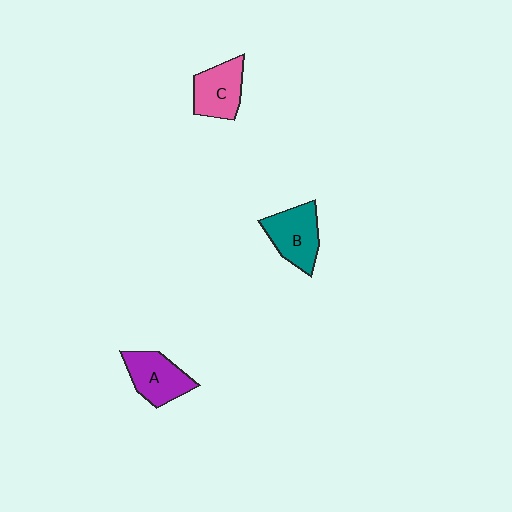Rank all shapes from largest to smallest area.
From largest to smallest: B (teal), A (purple), C (pink).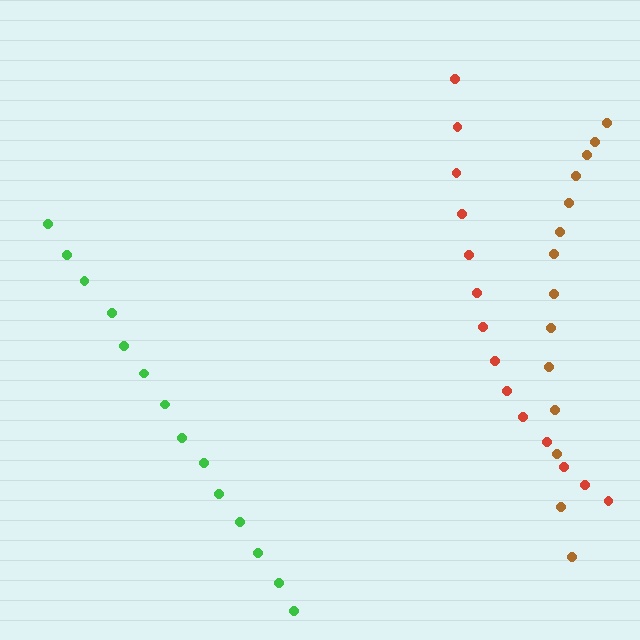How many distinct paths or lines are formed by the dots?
There are 3 distinct paths.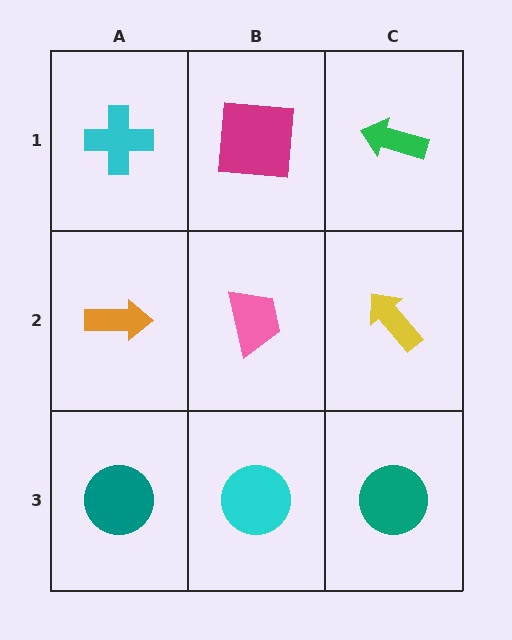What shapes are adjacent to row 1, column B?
A pink trapezoid (row 2, column B), a cyan cross (row 1, column A), a green arrow (row 1, column C).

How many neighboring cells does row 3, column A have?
2.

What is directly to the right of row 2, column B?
A yellow arrow.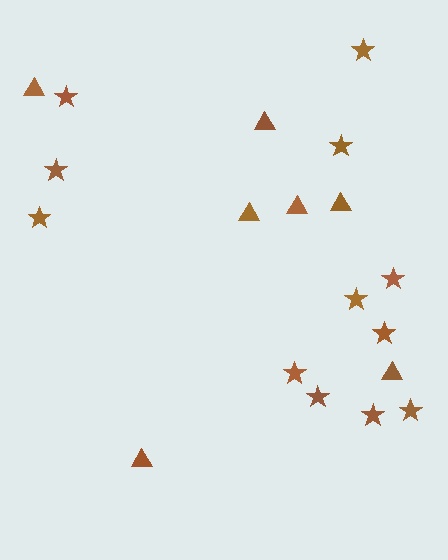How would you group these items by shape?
There are 2 groups: one group of triangles (7) and one group of stars (12).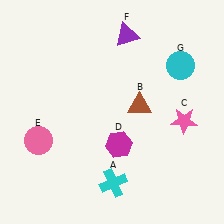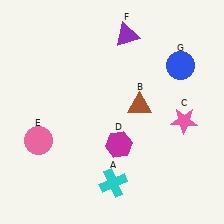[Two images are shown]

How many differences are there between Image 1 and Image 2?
There is 1 difference between the two images.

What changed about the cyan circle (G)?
In Image 1, G is cyan. In Image 2, it changed to blue.